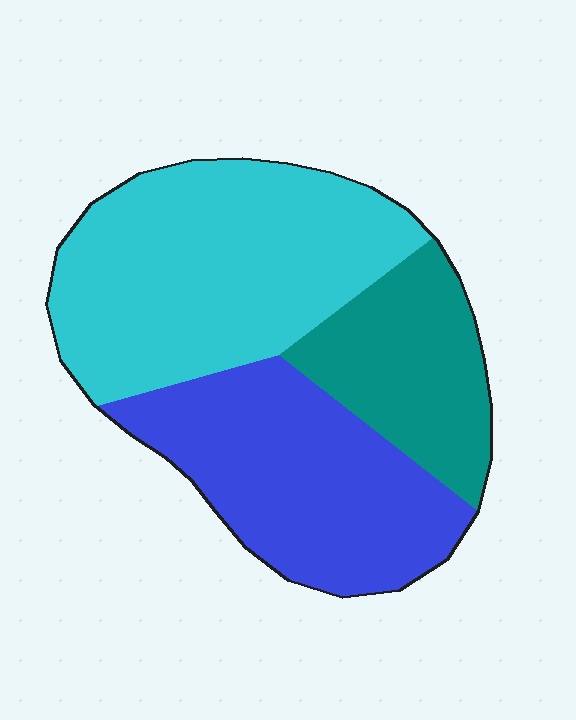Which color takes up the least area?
Teal, at roughly 20%.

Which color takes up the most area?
Cyan, at roughly 45%.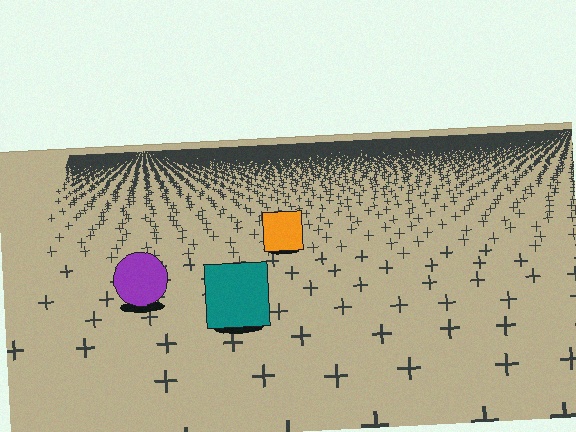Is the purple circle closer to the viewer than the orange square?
Yes. The purple circle is closer — you can tell from the texture gradient: the ground texture is coarser near it.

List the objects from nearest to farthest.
From nearest to farthest: the teal square, the purple circle, the orange square.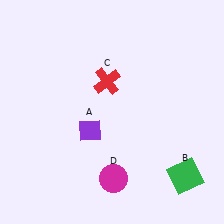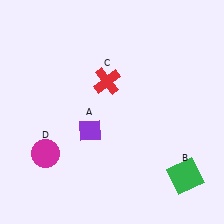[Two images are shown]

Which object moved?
The magenta circle (D) moved left.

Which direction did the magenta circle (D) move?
The magenta circle (D) moved left.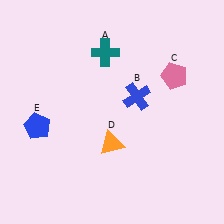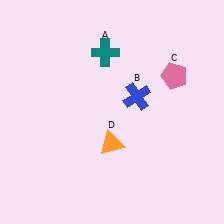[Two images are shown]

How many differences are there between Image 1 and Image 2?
There is 1 difference between the two images.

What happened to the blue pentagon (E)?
The blue pentagon (E) was removed in Image 2. It was in the bottom-left area of Image 1.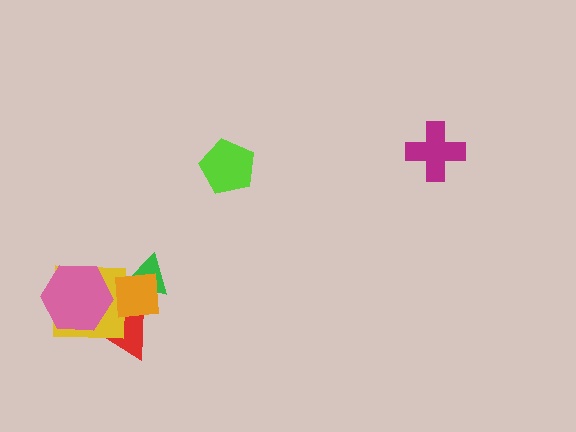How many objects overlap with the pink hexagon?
2 objects overlap with the pink hexagon.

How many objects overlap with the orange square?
3 objects overlap with the orange square.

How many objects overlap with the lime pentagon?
0 objects overlap with the lime pentagon.